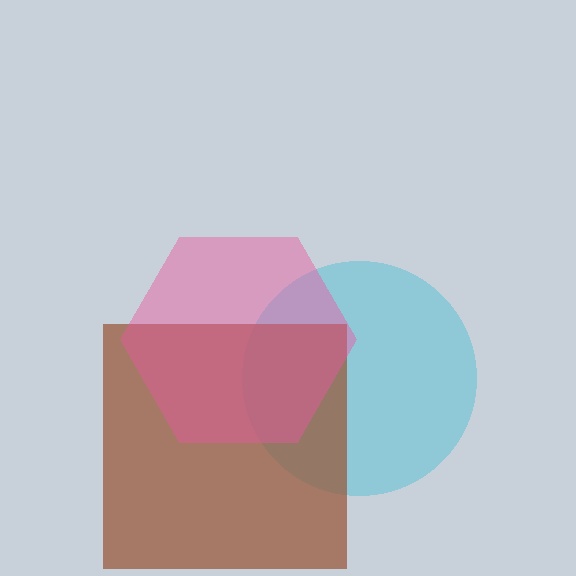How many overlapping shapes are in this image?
There are 3 overlapping shapes in the image.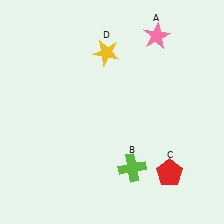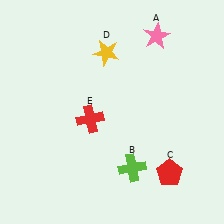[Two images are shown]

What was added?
A red cross (E) was added in Image 2.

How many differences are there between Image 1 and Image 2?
There is 1 difference between the two images.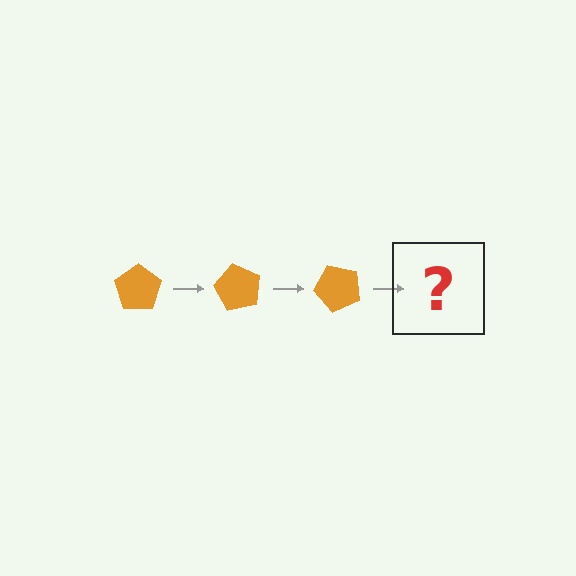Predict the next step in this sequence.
The next step is an orange pentagon rotated 180 degrees.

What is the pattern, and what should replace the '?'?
The pattern is that the pentagon rotates 60 degrees each step. The '?' should be an orange pentagon rotated 180 degrees.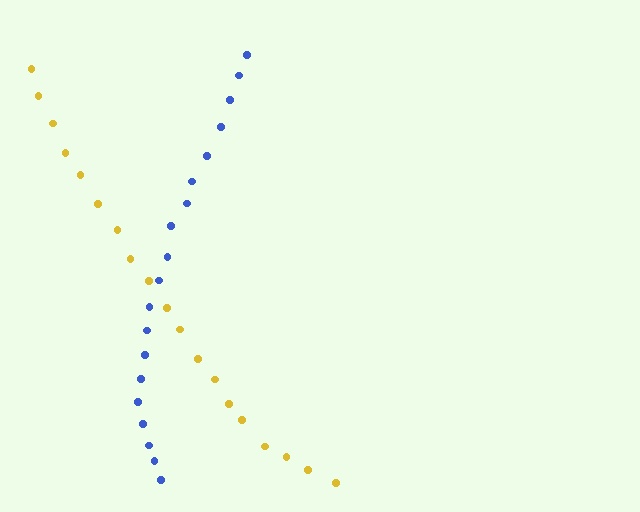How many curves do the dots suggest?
There are 2 distinct paths.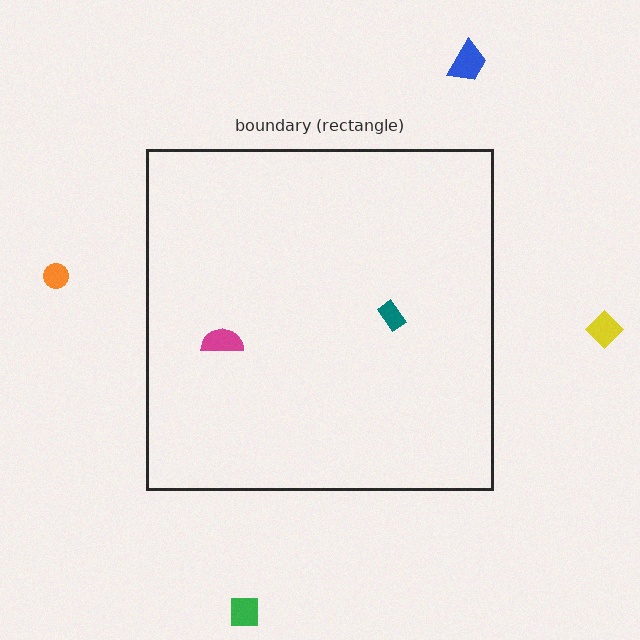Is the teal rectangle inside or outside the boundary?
Inside.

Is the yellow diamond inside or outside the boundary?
Outside.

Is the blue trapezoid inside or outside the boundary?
Outside.